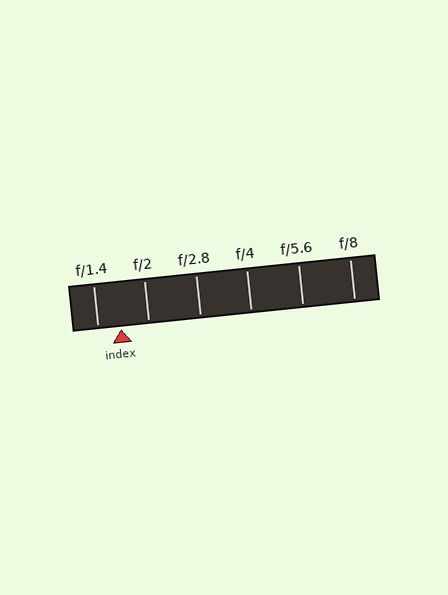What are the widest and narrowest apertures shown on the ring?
The widest aperture shown is f/1.4 and the narrowest is f/8.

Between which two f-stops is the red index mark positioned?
The index mark is between f/1.4 and f/2.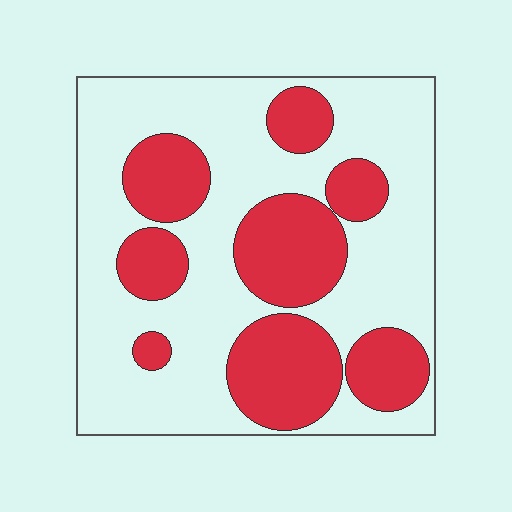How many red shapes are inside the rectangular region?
8.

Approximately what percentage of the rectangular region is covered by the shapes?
Approximately 35%.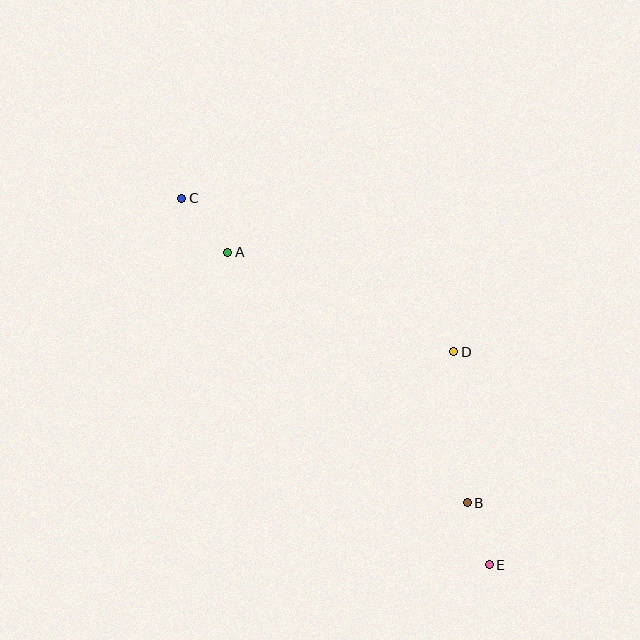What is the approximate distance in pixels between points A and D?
The distance between A and D is approximately 247 pixels.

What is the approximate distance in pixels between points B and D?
The distance between B and D is approximately 152 pixels.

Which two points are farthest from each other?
Points C and E are farthest from each other.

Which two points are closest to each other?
Points B and E are closest to each other.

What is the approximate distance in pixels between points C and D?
The distance between C and D is approximately 312 pixels.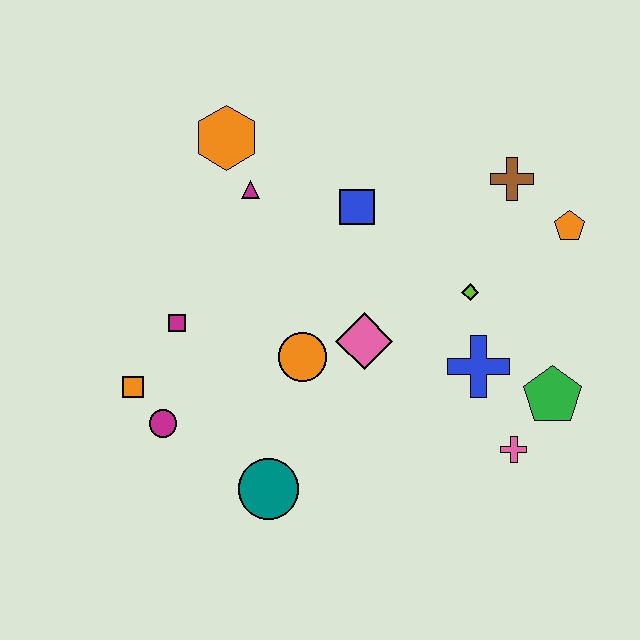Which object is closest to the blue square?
The magenta triangle is closest to the blue square.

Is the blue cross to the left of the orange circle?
No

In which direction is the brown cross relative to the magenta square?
The brown cross is to the right of the magenta square.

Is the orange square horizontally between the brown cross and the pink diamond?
No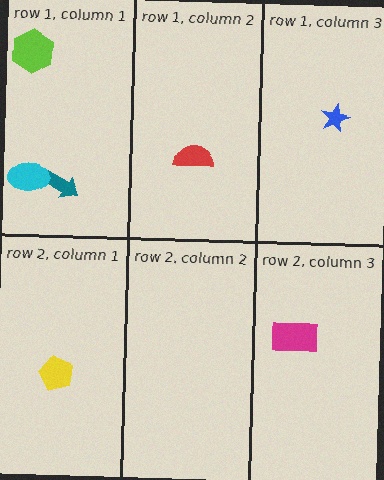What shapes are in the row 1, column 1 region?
The lime hexagon, the teal arrow, the cyan ellipse.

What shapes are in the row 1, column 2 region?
The red semicircle.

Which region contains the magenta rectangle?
The row 2, column 3 region.